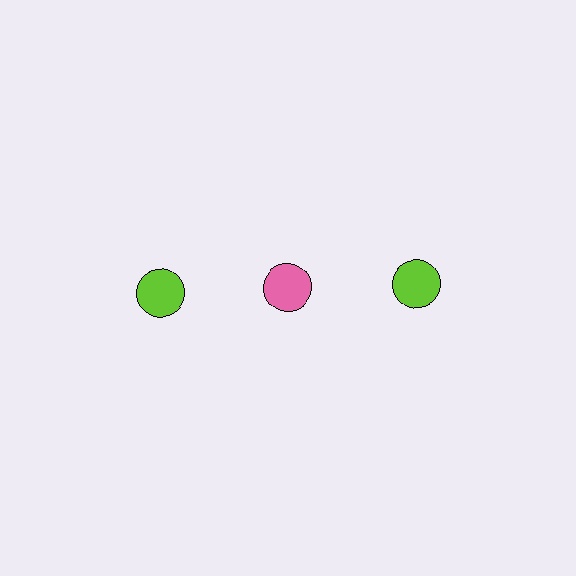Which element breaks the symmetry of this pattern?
The pink circle in the top row, second from left column breaks the symmetry. All other shapes are lime circles.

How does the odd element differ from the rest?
It has a different color: pink instead of lime.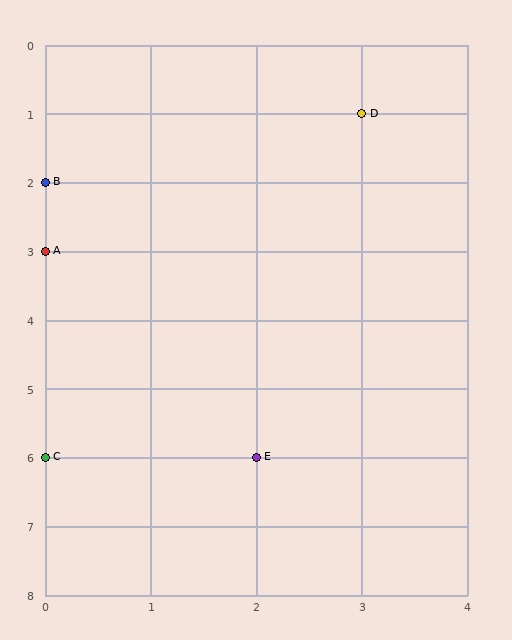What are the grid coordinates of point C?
Point C is at grid coordinates (0, 6).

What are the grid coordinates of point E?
Point E is at grid coordinates (2, 6).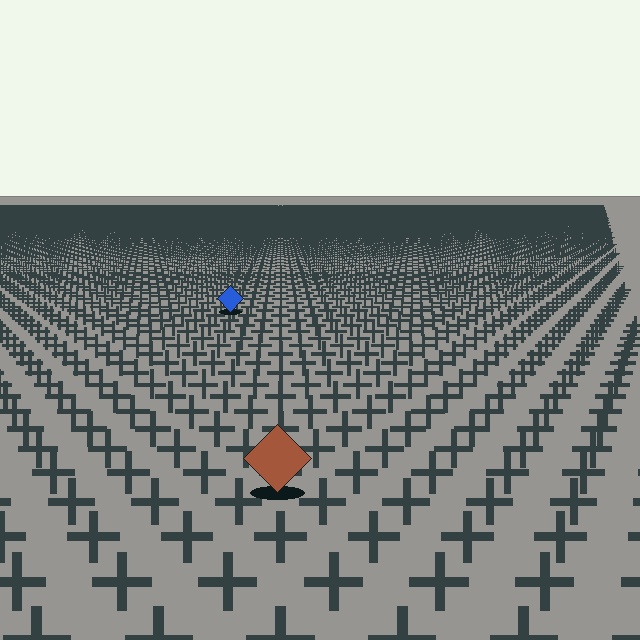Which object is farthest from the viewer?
The blue diamond is farthest from the viewer. It appears smaller and the ground texture around it is denser.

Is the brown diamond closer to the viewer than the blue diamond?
Yes. The brown diamond is closer — you can tell from the texture gradient: the ground texture is coarser near it.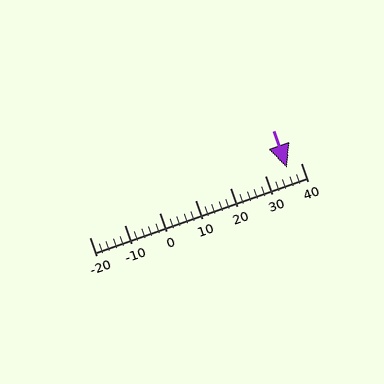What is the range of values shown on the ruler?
The ruler shows values from -20 to 40.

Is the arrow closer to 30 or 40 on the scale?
The arrow is closer to 40.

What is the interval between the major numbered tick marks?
The major tick marks are spaced 10 units apart.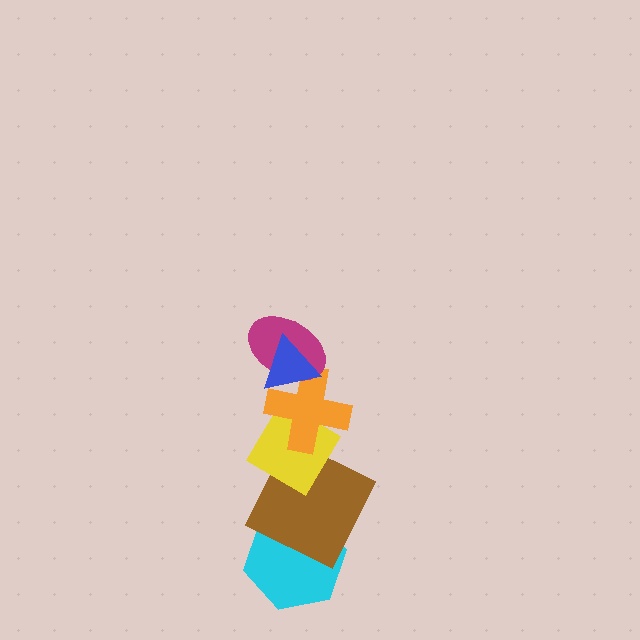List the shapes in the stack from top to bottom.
From top to bottom: the blue triangle, the magenta ellipse, the orange cross, the yellow diamond, the brown square, the cyan hexagon.